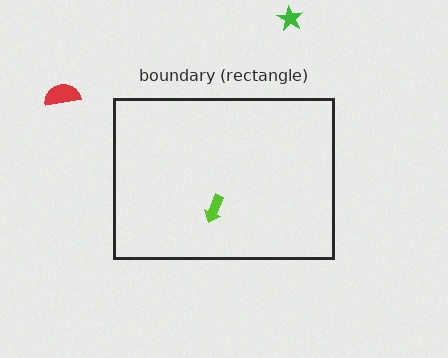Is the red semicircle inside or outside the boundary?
Outside.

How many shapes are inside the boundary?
1 inside, 2 outside.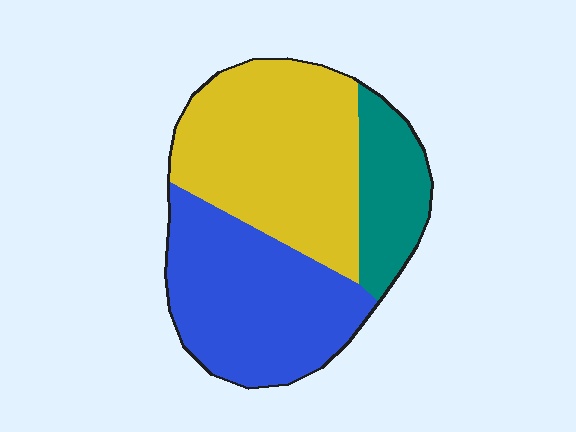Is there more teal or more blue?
Blue.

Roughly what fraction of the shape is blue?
Blue takes up about two fifths (2/5) of the shape.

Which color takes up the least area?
Teal, at roughly 15%.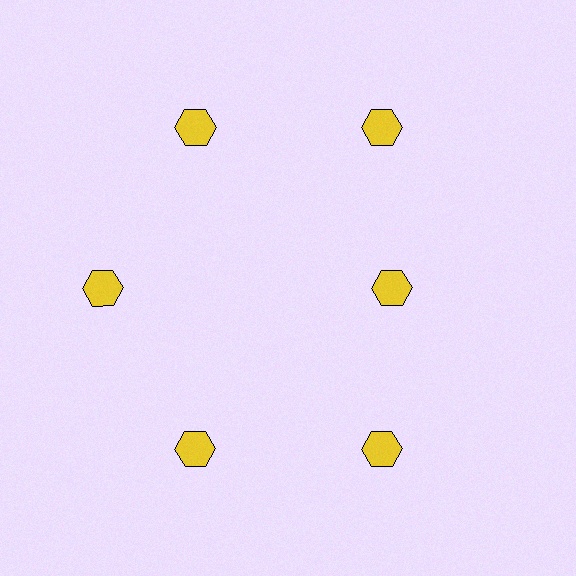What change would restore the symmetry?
The symmetry would be restored by moving it outward, back onto the ring so that all 6 hexagons sit at equal angles and equal distance from the center.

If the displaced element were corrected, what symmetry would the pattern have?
It would have 6-fold rotational symmetry — the pattern would map onto itself every 60 degrees.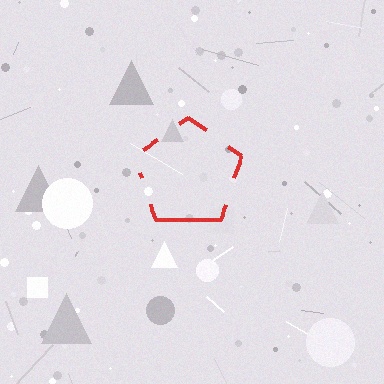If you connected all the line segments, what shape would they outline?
They would outline a pentagon.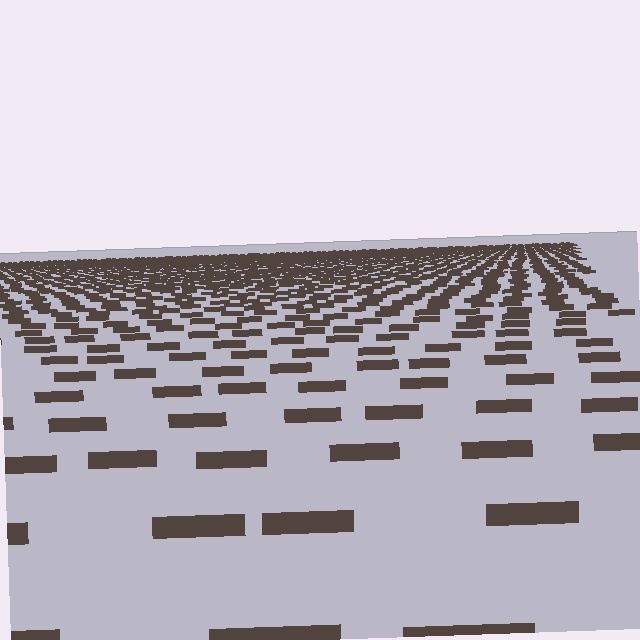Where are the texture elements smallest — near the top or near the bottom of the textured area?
Near the top.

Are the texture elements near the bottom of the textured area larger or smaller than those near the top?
Larger. Near the bottom, elements are closer to the viewer and appear at a bigger on-screen size.